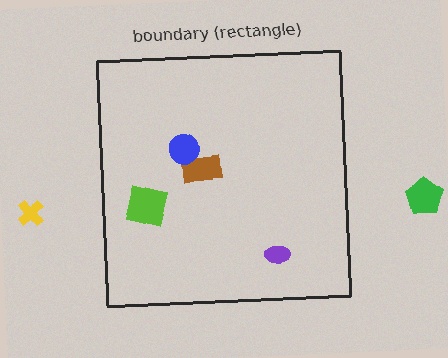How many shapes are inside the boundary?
4 inside, 2 outside.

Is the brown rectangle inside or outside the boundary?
Inside.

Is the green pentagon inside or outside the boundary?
Outside.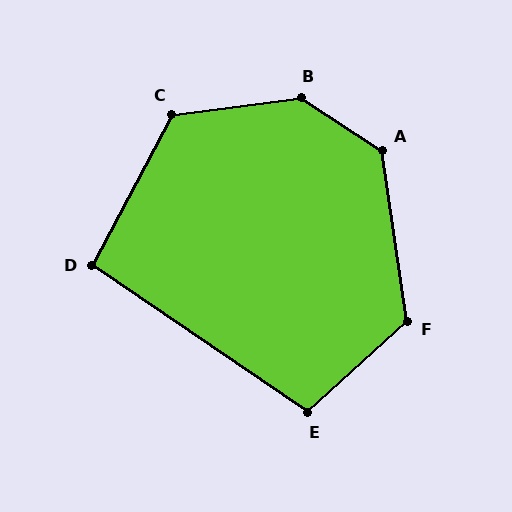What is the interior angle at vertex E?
Approximately 103 degrees (obtuse).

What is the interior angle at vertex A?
Approximately 131 degrees (obtuse).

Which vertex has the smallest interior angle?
D, at approximately 96 degrees.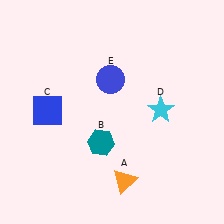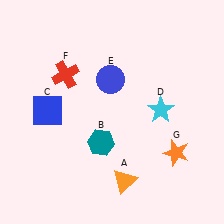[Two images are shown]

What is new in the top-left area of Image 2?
A red cross (F) was added in the top-left area of Image 2.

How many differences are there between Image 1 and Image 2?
There are 2 differences between the two images.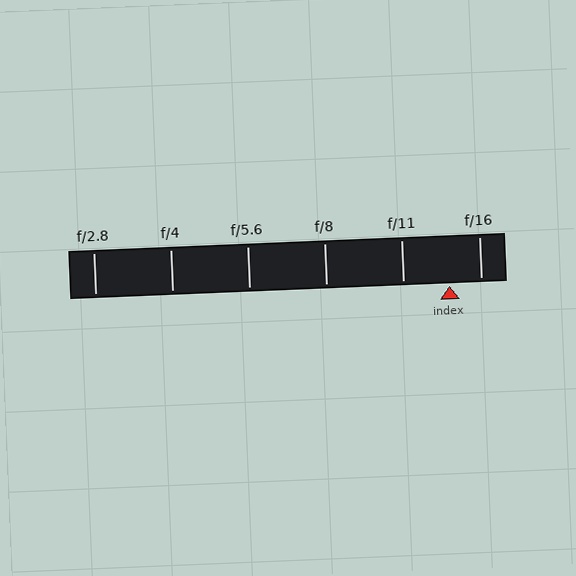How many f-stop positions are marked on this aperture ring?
There are 6 f-stop positions marked.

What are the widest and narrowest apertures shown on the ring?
The widest aperture shown is f/2.8 and the narrowest is f/16.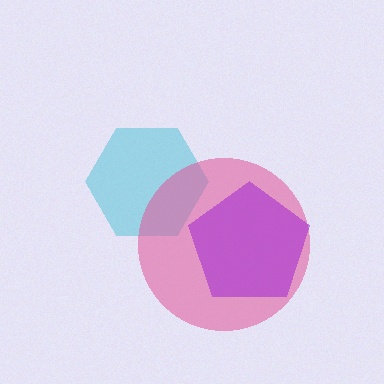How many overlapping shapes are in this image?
There are 3 overlapping shapes in the image.